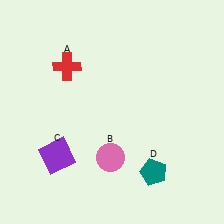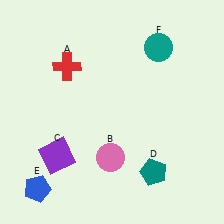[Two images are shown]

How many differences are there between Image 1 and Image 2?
There are 2 differences between the two images.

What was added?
A blue pentagon (E), a teal circle (F) were added in Image 2.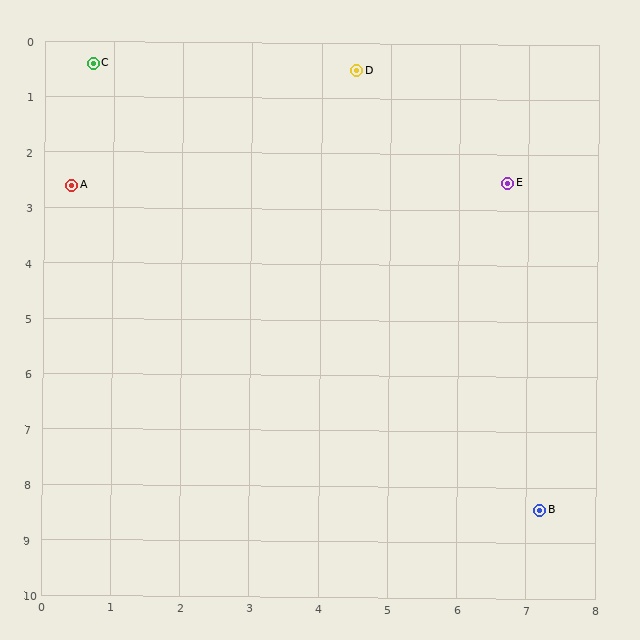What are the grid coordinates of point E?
Point E is at approximately (6.7, 2.5).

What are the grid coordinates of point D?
Point D is at approximately (4.5, 0.5).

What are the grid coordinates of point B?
Point B is at approximately (7.2, 8.4).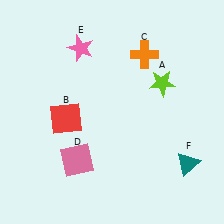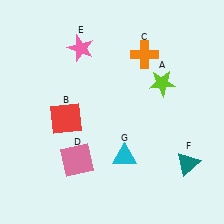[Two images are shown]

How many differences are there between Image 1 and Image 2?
There is 1 difference between the two images.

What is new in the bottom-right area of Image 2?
A cyan triangle (G) was added in the bottom-right area of Image 2.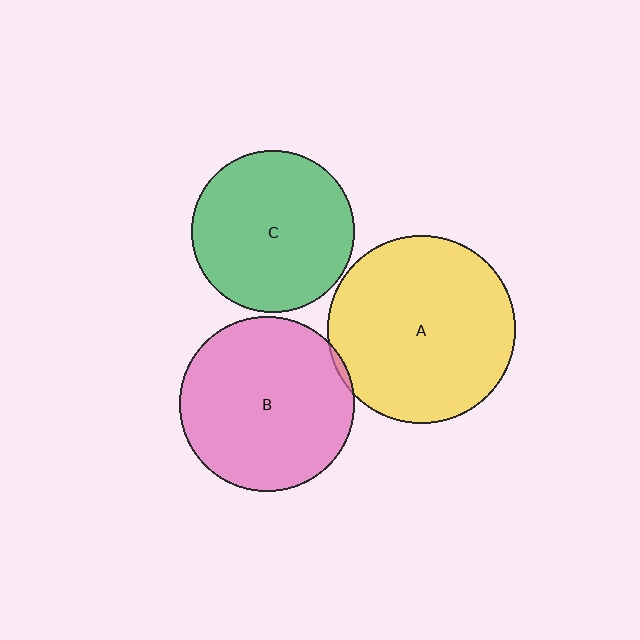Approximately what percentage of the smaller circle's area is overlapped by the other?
Approximately 5%.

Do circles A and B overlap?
Yes.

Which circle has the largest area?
Circle A (yellow).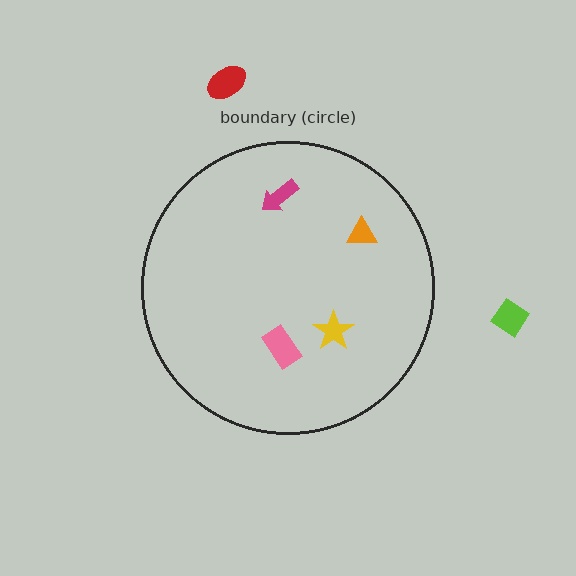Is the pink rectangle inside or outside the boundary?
Inside.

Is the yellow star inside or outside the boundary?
Inside.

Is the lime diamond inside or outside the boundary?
Outside.